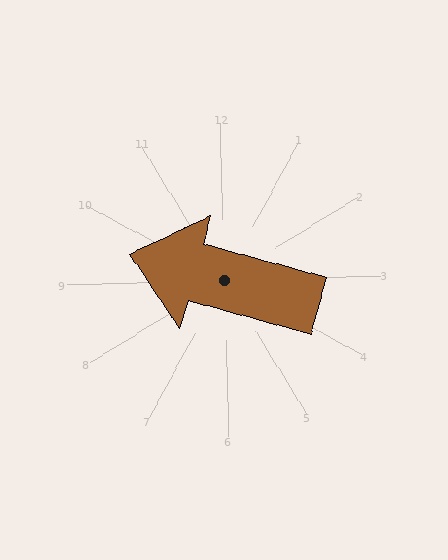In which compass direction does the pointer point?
West.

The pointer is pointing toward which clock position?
Roughly 10 o'clock.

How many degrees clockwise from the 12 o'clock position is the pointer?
Approximately 287 degrees.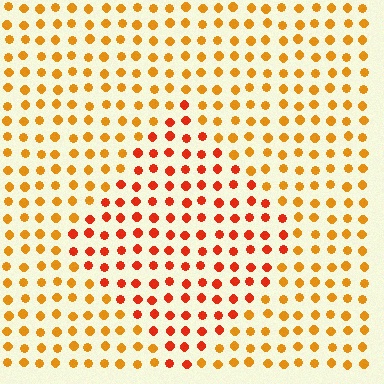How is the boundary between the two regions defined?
The boundary is defined purely by a slight shift in hue (about 30 degrees). Spacing, size, and orientation are identical on both sides.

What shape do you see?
I see a diamond.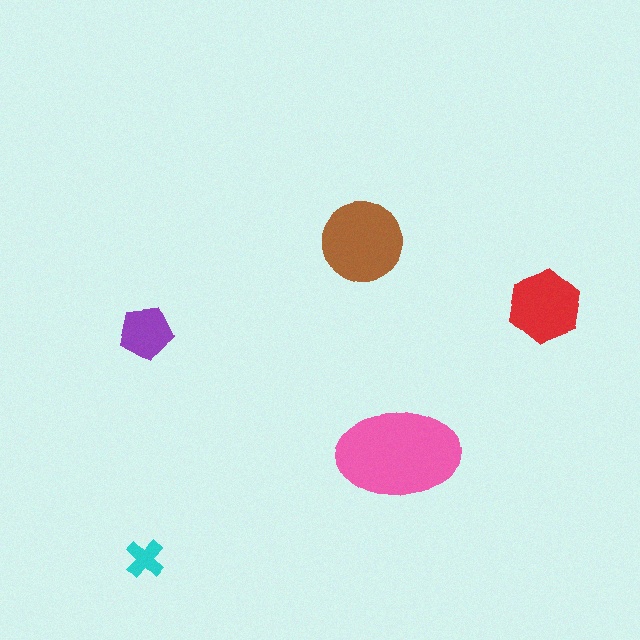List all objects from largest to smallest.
The pink ellipse, the brown circle, the red hexagon, the purple pentagon, the cyan cross.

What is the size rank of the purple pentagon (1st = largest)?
4th.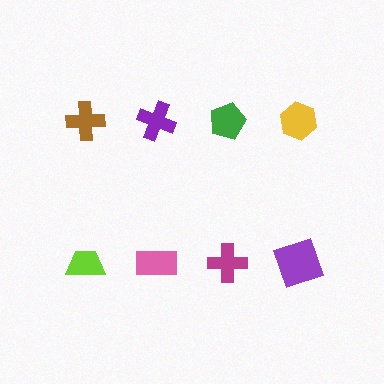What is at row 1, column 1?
A brown cross.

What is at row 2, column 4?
A purple square.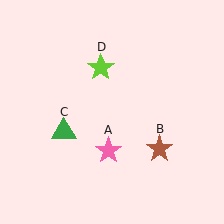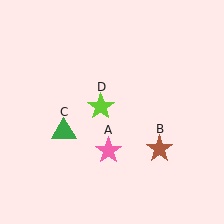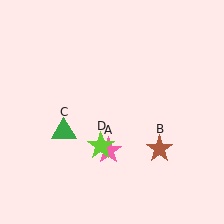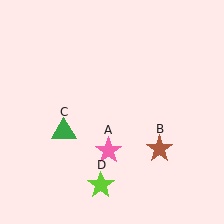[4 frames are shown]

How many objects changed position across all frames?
1 object changed position: lime star (object D).